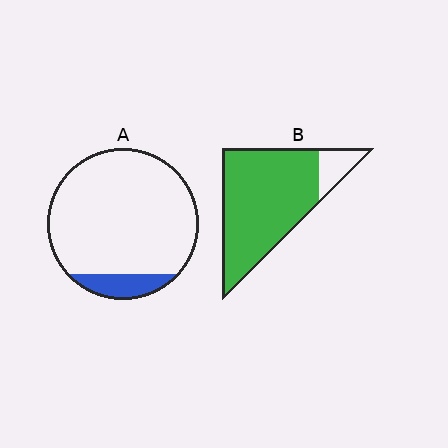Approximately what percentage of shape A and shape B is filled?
A is approximately 10% and B is approximately 85%.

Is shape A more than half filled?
No.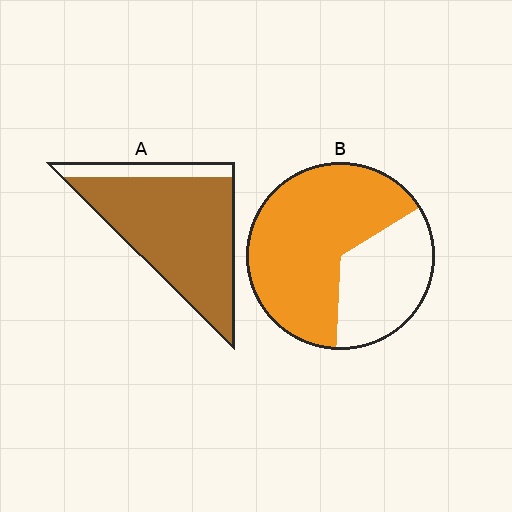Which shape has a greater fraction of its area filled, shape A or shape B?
Shape A.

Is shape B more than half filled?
Yes.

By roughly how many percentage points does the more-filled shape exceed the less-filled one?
By roughly 20 percentage points (A over B).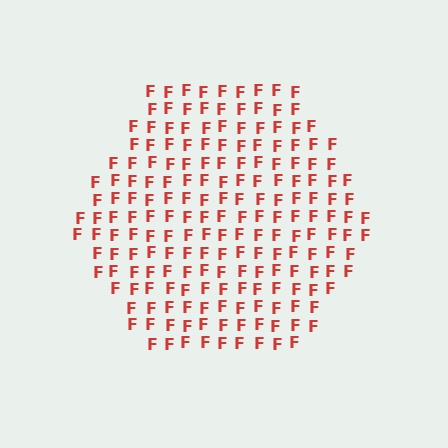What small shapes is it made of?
It is made of small letter F's.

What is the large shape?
The large shape is a hexagon.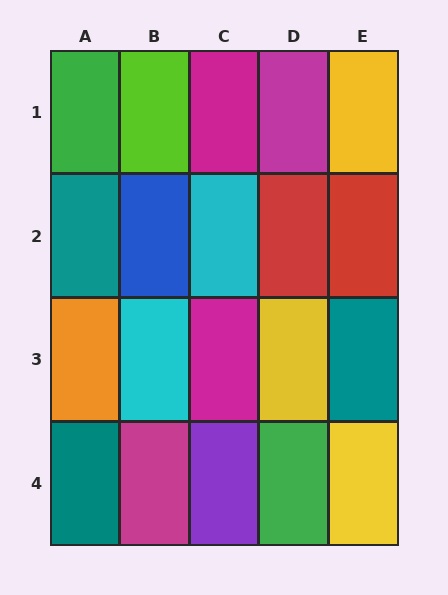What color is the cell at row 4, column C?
Purple.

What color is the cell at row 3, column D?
Yellow.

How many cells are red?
2 cells are red.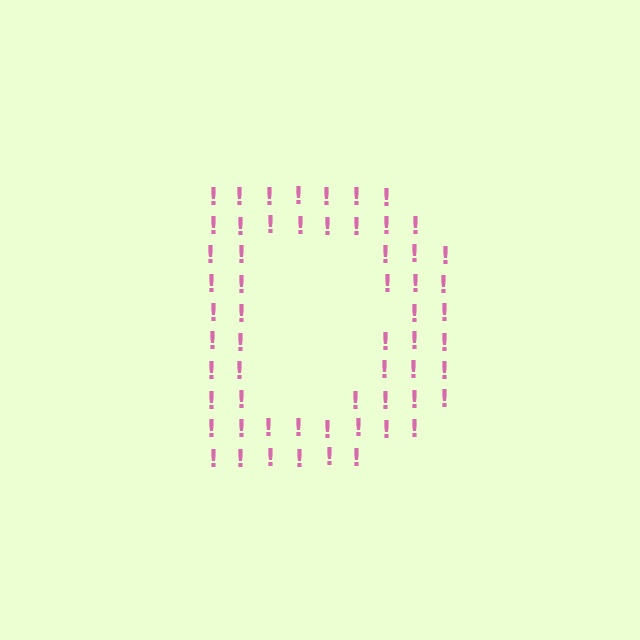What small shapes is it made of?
It is made of small exclamation marks.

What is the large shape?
The large shape is the letter D.